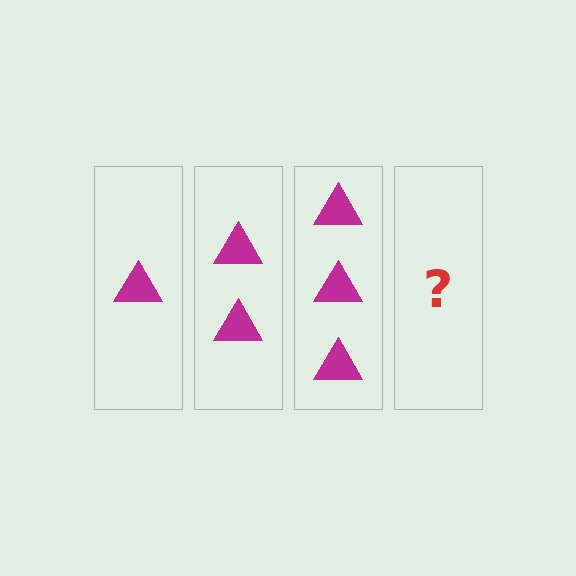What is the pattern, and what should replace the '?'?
The pattern is that each step adds one more triangle. The '?' should be 4 triangles.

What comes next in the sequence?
The next element should be 4 triangles.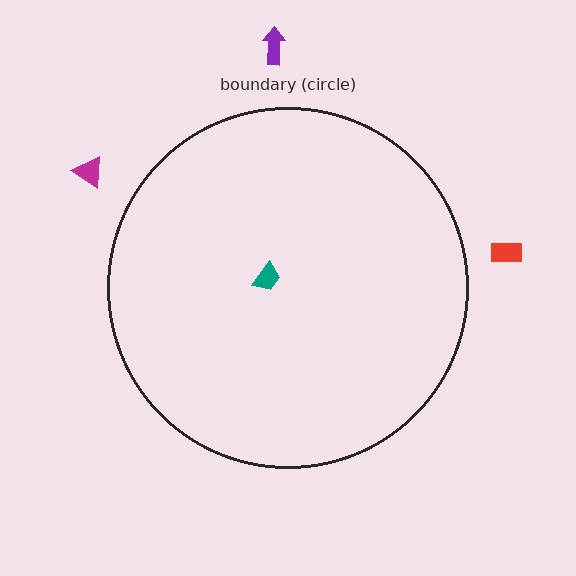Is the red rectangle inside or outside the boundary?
Outside.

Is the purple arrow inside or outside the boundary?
Outside.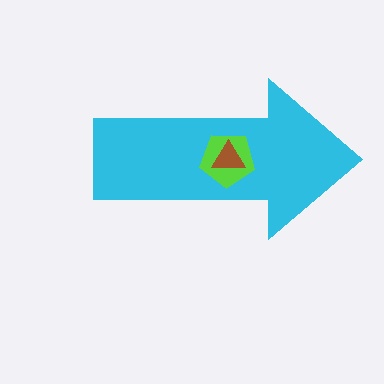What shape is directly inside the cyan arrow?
The lime pentagon.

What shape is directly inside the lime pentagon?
The brown triangle.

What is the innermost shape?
The brown triangle.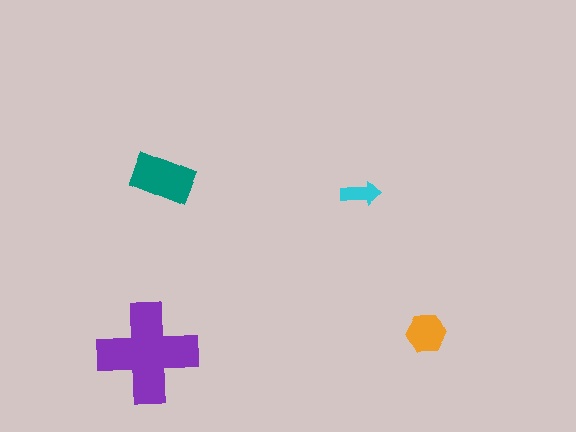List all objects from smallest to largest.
The cyan arrow, the orange hexagon, the teal rectangle, the purple cross.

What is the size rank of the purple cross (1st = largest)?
1st.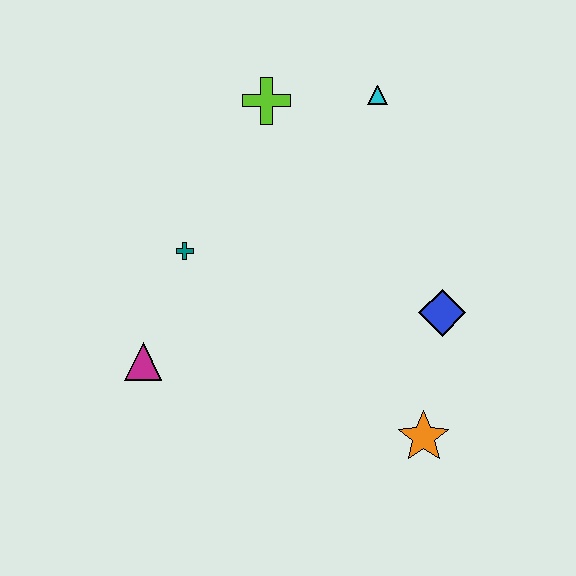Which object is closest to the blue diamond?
The orange star is closest to the blue diamond.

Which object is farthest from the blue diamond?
The magenta triangle is farthest from the blue diamond.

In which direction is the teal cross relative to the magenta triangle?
The teal cross is above the magenta triangle.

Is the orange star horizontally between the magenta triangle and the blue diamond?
Yes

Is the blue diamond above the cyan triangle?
No